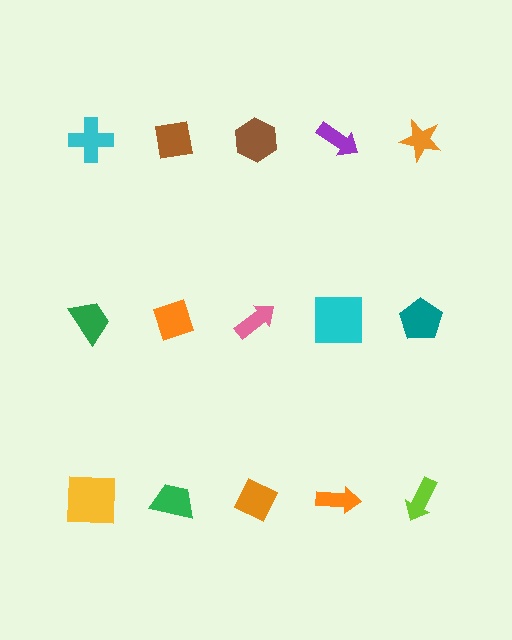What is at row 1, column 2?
A brown square.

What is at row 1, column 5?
An orange star.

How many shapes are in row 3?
5 shapes.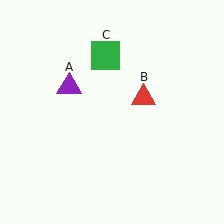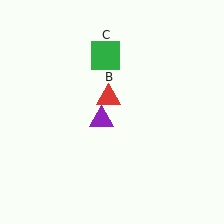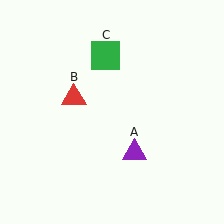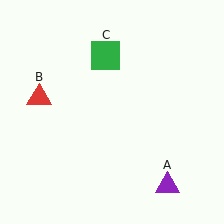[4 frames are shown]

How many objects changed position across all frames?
2 objects changed position: purple triangle (object A), red triangle (object B).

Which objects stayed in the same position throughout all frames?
Green square (object C) remained stationary.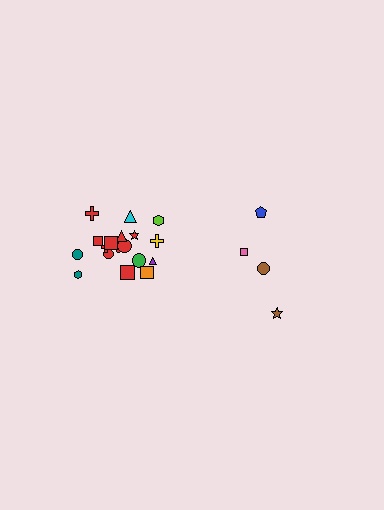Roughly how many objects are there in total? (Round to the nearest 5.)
Roughly 20 objects in total.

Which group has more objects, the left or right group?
The left group.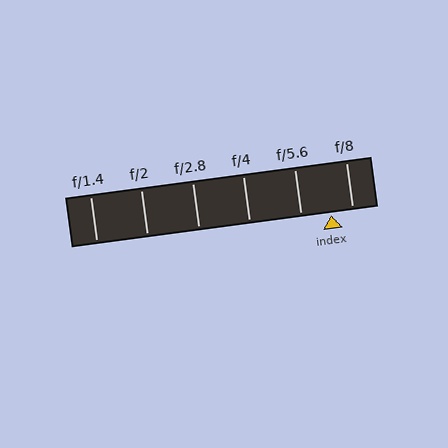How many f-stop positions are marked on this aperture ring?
There are 6 f-stop positions marked.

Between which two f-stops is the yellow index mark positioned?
The index mark is between f/5.6 and f/8.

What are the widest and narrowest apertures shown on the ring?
The widest aperture shown is f/1.4 and the narrowest is f/8.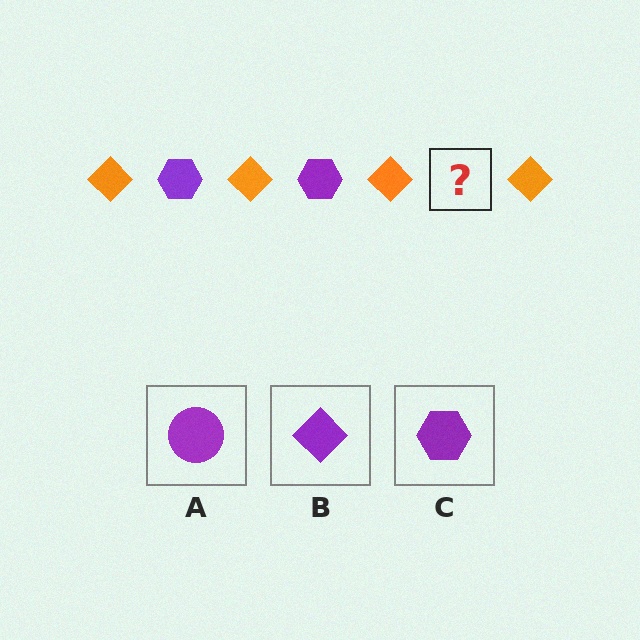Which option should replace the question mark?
Option C.